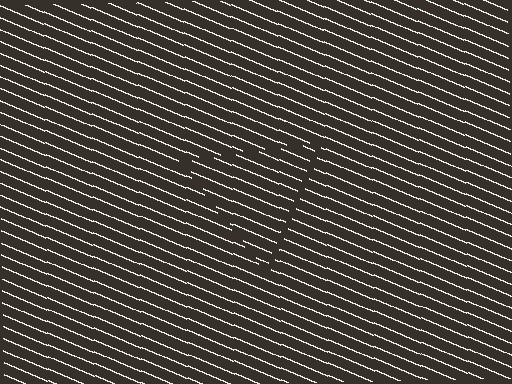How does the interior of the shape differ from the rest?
The interior of the shape contains the same grating, shifted by half a period — the contour is defined by the phase discontinuity where line-ends from the inner and outer gratings abut.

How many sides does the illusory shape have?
3 sides — the line-ends trace a triangle.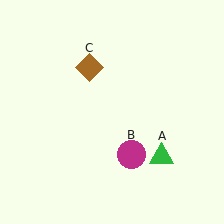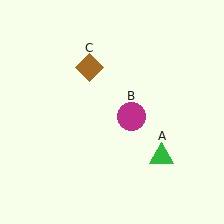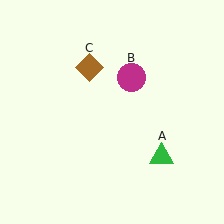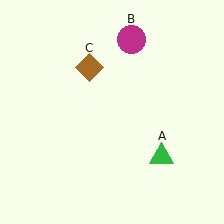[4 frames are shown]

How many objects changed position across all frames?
1 object changed position: magenta circle (object B).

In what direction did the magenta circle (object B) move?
The magenta circle (object B) moved up.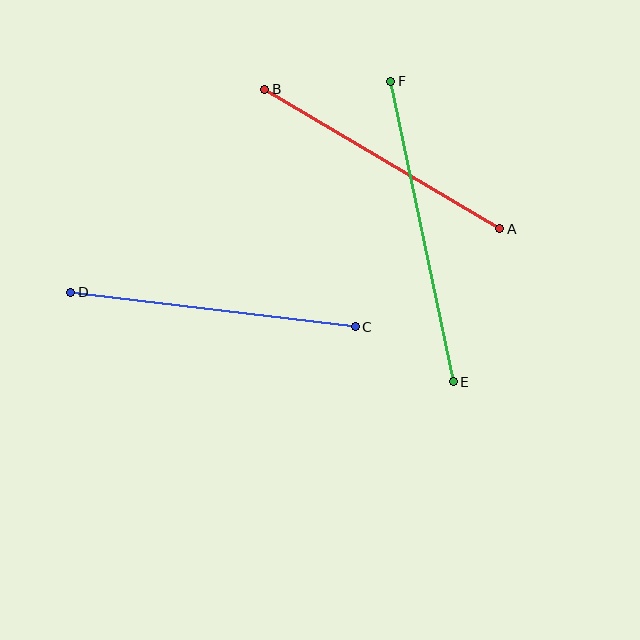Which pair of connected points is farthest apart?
Points E and F are farthest apart.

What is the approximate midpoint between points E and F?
The midpoint is at approximately (422, 232) pixels.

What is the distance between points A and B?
The distance is approximately 273 pixels.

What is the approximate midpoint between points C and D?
The midpoint is at approximately (213, 309) pixels.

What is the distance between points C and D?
The distance is approximately 287 pixels.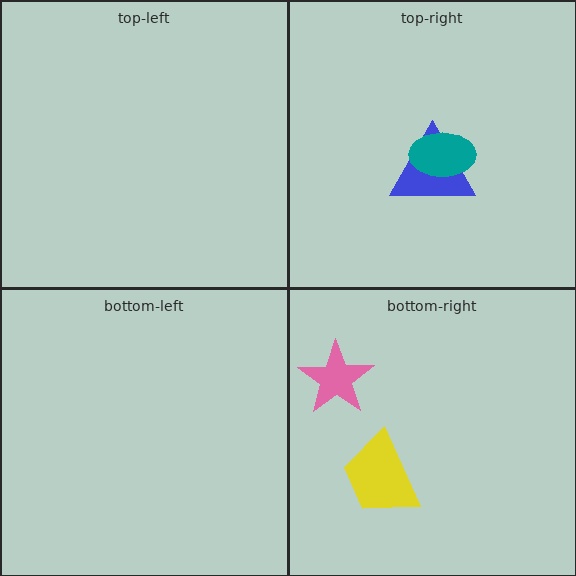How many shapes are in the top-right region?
2.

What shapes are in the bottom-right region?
The yellow trapezoid, the pink star.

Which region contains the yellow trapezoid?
The bottom-right region.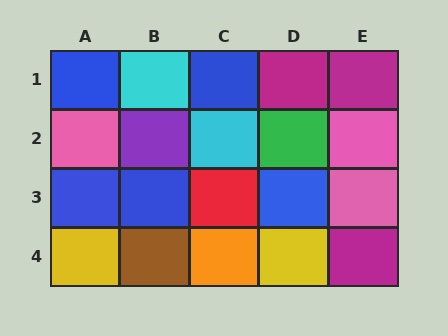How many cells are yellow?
2 cells are yellow.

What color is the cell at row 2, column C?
Cyan.